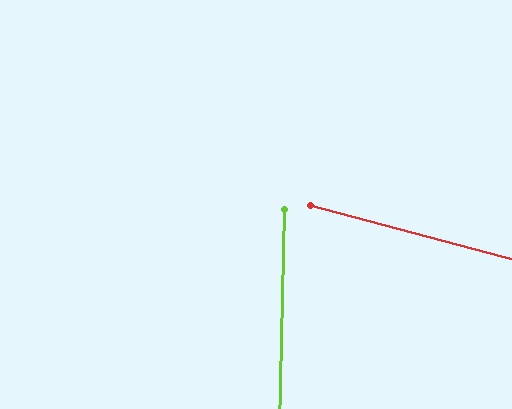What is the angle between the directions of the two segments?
Approximately 76 degrees.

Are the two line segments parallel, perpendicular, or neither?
Neither parallel nor perpendicular — they differ by about 76°.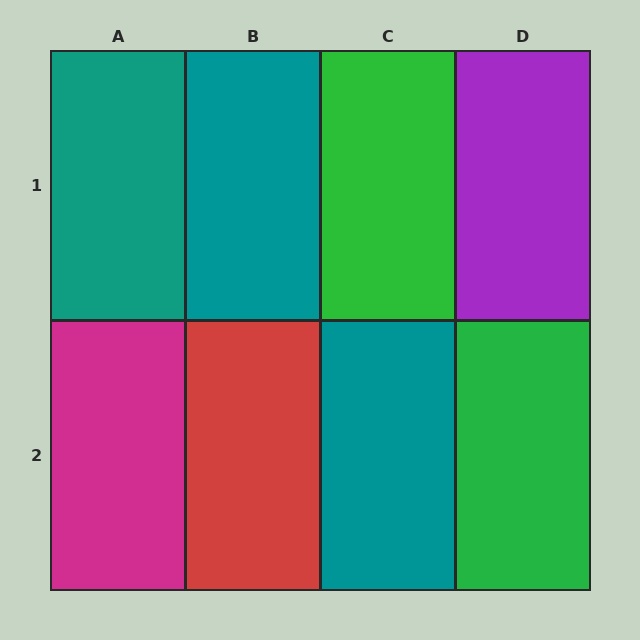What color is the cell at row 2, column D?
Green.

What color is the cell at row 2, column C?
Teal.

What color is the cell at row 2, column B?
Red.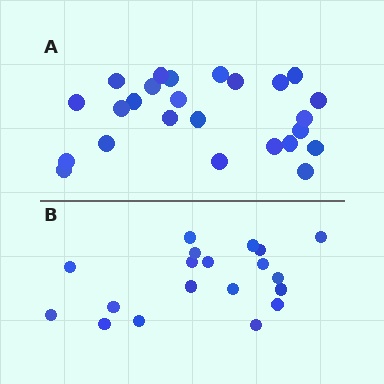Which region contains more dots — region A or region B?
Region A (the top region) has more dots.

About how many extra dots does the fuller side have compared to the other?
Region A has about 6 more dots than region B.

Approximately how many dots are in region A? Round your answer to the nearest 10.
About 20 dots. (The exact count is 25, which rounds to 20.)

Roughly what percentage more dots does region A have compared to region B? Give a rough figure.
About 30% more.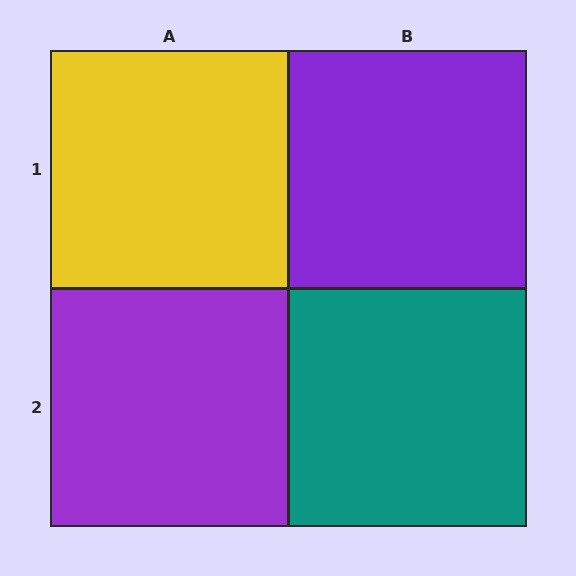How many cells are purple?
2 cells are purple.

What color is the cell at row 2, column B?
Teal.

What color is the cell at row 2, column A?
Purple.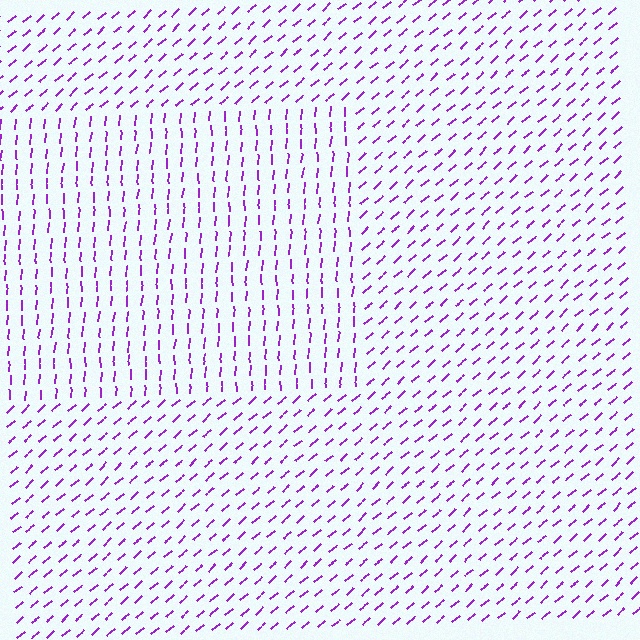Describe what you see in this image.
The image is filled with small purple line segments. A rectangle region in the image has lines oriented differently from the surrounding lines, creating a visible texture boundary.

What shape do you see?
I see a rectangle.